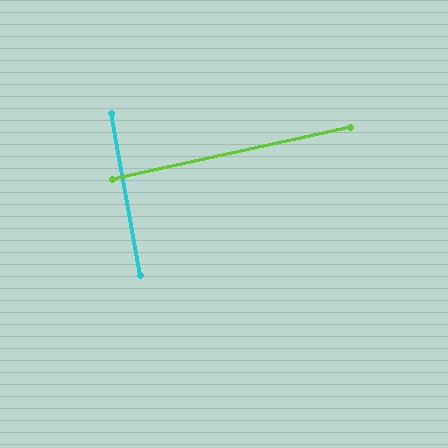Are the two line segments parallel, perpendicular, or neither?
Perpendicular — they meet at approximately 88°.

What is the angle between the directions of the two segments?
Approximately 88 degrees.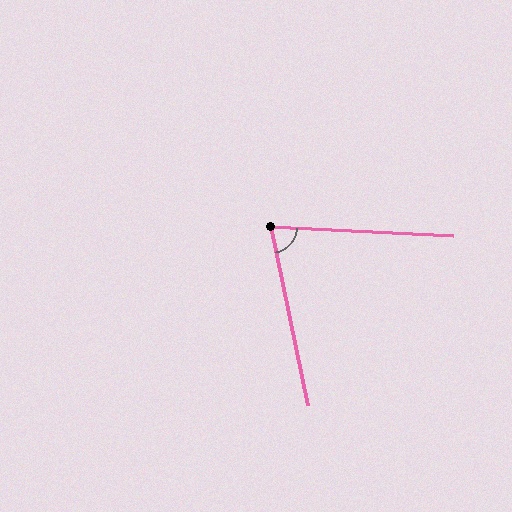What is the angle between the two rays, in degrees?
Approximately 76 degrees.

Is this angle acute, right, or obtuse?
It is acute.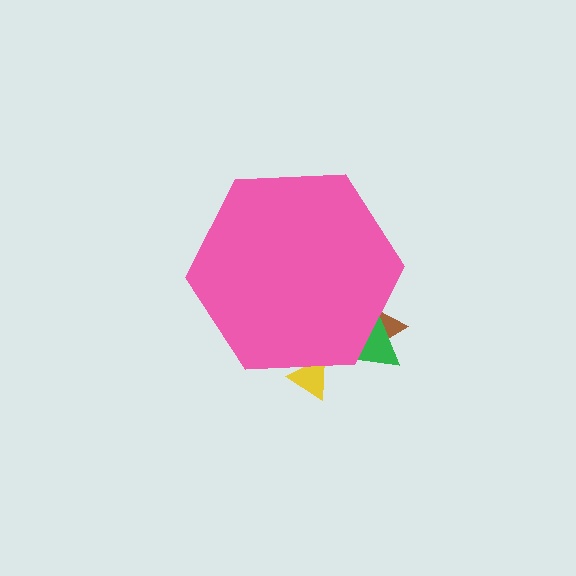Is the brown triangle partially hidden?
Yes, the brown triangle is partially hidden behind the pink hexagon.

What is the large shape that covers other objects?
A pink hexagon.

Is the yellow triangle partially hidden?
Yes, the yellow triangle is partially hidden behind the pink hexagon.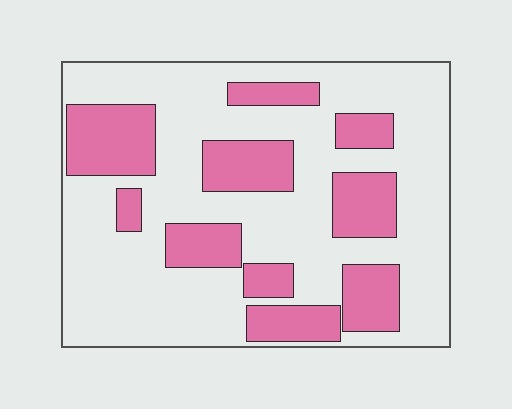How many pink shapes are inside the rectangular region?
10.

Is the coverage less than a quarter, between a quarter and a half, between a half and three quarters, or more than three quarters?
Between a quarter and a half.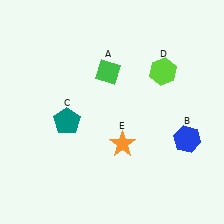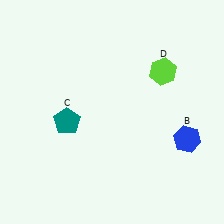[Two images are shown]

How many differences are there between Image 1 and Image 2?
There are 2 differences between the two images.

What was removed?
The green diamond (A), the orange star (E) were removed in Image 2.